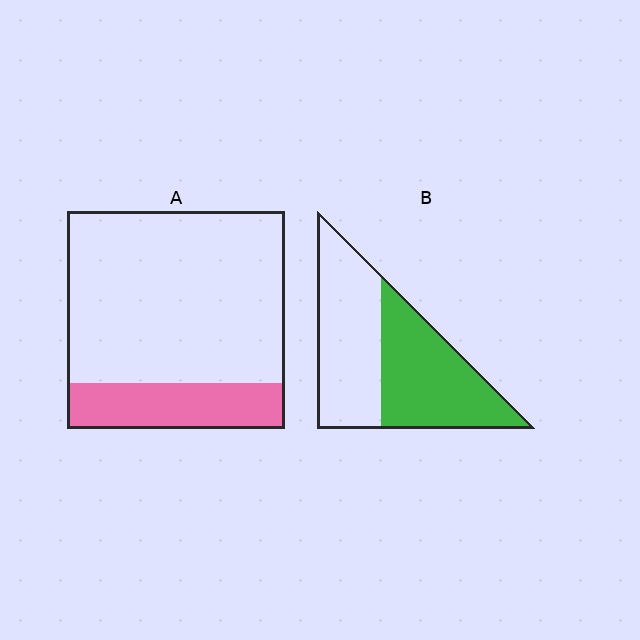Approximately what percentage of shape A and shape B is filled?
A is approximately 20% and B is approximately 50%.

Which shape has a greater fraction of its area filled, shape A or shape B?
Shape B.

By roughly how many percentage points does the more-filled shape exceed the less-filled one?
By roughly 30 percentage points (B over A).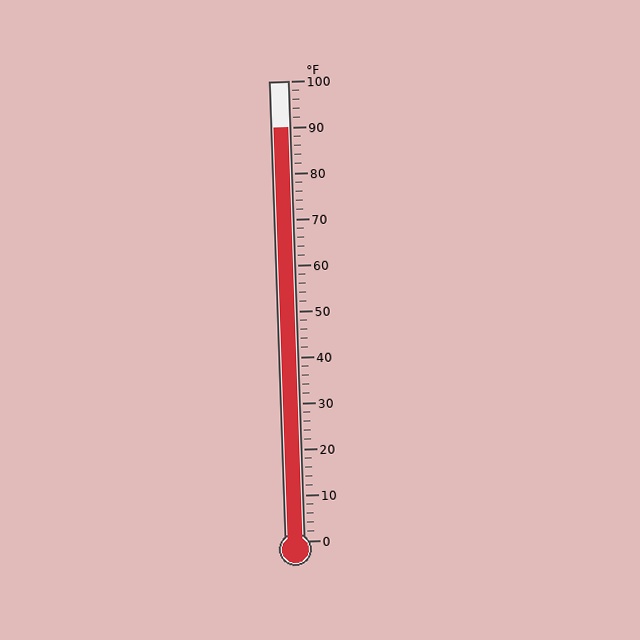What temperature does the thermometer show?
The thermometer shows approximately 90°F.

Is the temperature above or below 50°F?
The temperature is above 50°F.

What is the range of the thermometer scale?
The thermometer scale ranges from 0°F to 100°F.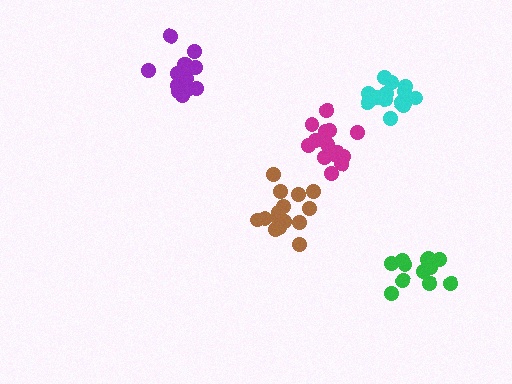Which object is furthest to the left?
The purple cluster is leftmost.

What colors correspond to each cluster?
The clusters are colored: cyan, purple, brown, magenta, green.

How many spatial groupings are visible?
There are 5 spatial groupings.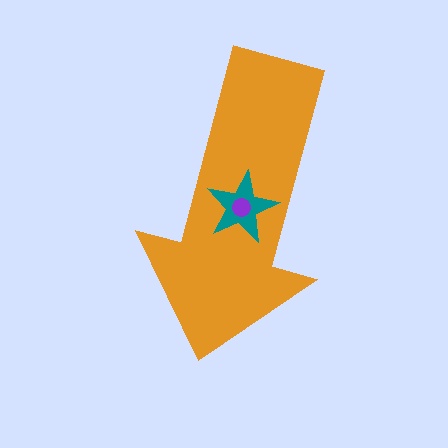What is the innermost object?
The purple circle.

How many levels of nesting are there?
3.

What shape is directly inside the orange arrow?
The teal star.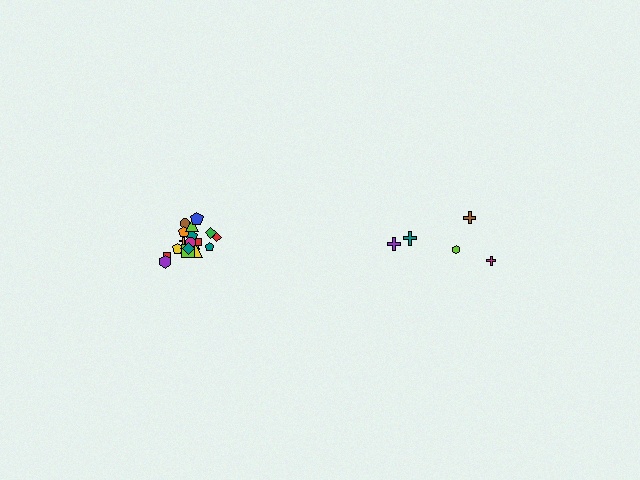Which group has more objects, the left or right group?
The left group.